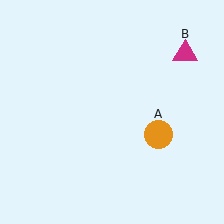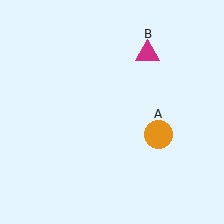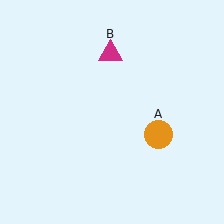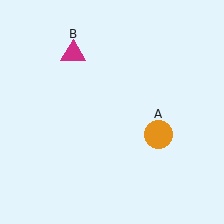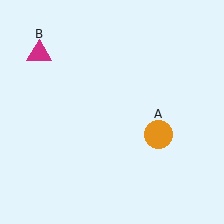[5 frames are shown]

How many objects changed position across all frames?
1 object changed position: magenta triangle (object B).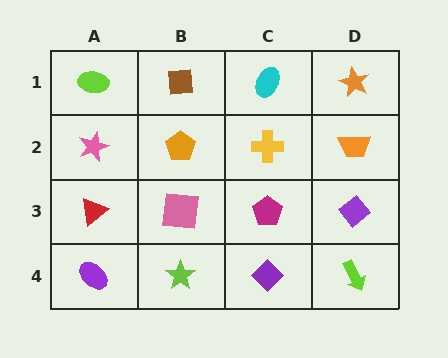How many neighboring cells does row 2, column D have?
3.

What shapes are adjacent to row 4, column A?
A red triangle (row 3, column A), a lime star (row 4, column B).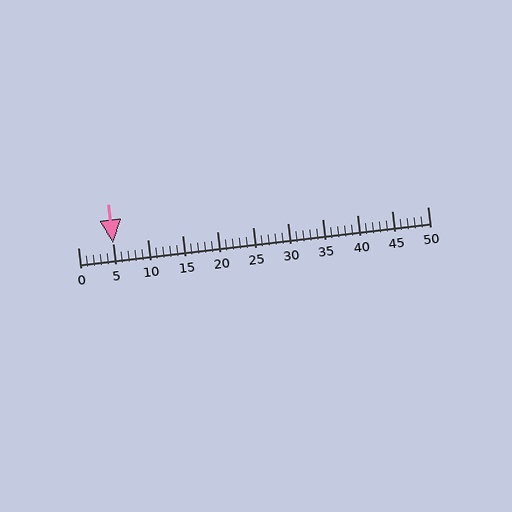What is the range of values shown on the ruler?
The ruler shows values from 0 to 50.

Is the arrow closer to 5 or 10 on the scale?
The arrow is closer to 5.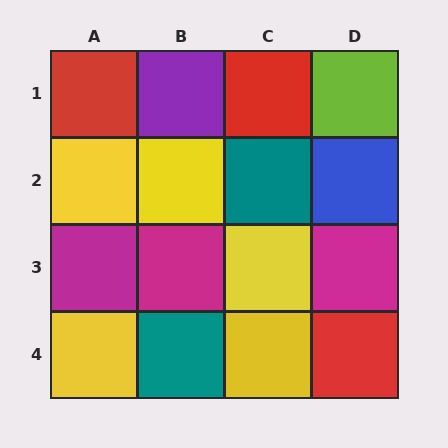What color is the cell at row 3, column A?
Magenta.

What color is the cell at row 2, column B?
Yellow.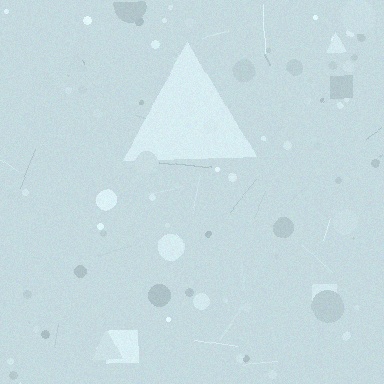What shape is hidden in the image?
A triangle is hidden in the image.